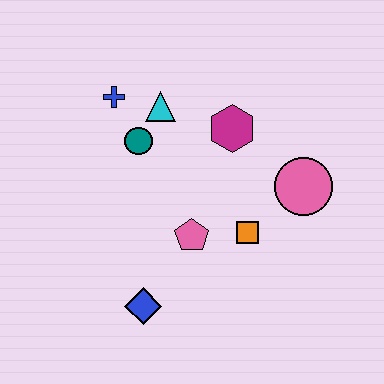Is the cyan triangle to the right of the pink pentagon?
No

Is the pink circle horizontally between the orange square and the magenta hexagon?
No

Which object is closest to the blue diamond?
The pink pentagon is closest to the blue diamond.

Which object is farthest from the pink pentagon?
The blue cross is farthest from the pink pentagon.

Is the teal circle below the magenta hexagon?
Yes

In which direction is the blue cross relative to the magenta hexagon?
The blue cross is to the left of the magenta hexagon.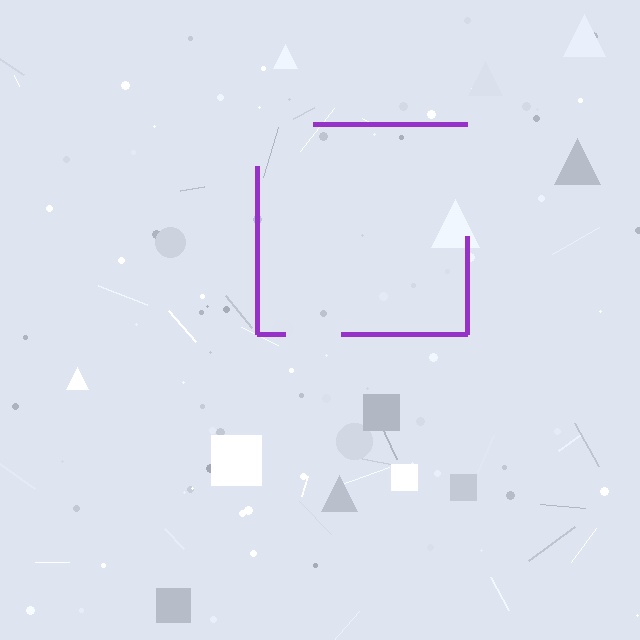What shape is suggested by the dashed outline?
The dashed outline suggests a square.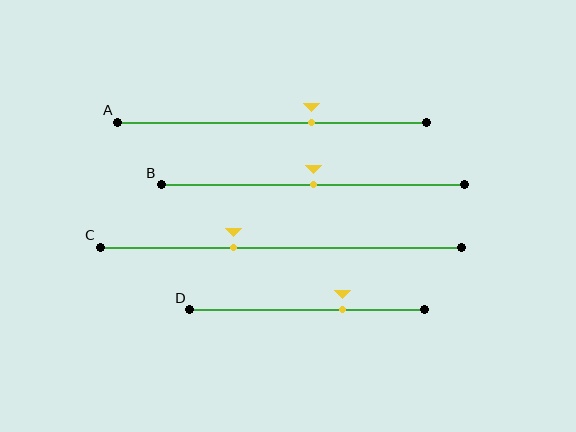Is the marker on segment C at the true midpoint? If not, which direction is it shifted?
No, the marker on segment C is shifted to the left by about 13% of the segment length.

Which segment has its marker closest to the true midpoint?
Segment B has its marker closest to the true midpoint.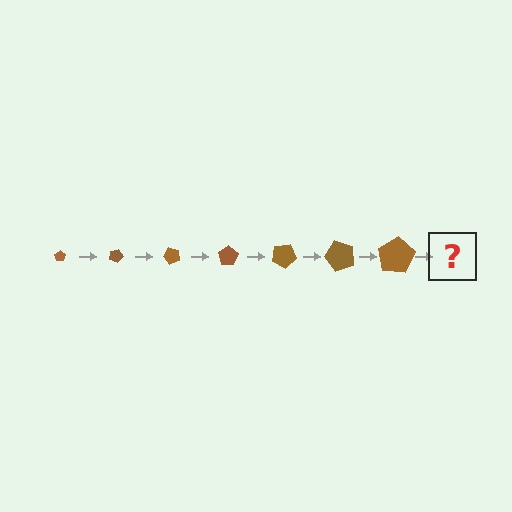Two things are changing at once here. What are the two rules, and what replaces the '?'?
The two rules are that the pentagon grows larger each step and it rotates 25 degrees each step. The '?' should be a pentagon, larger than the previous one and rotated 175 degrees from the start.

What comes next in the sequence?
The next element should be a pentagon, larger than the previous one and rotated 175 degrees from the start.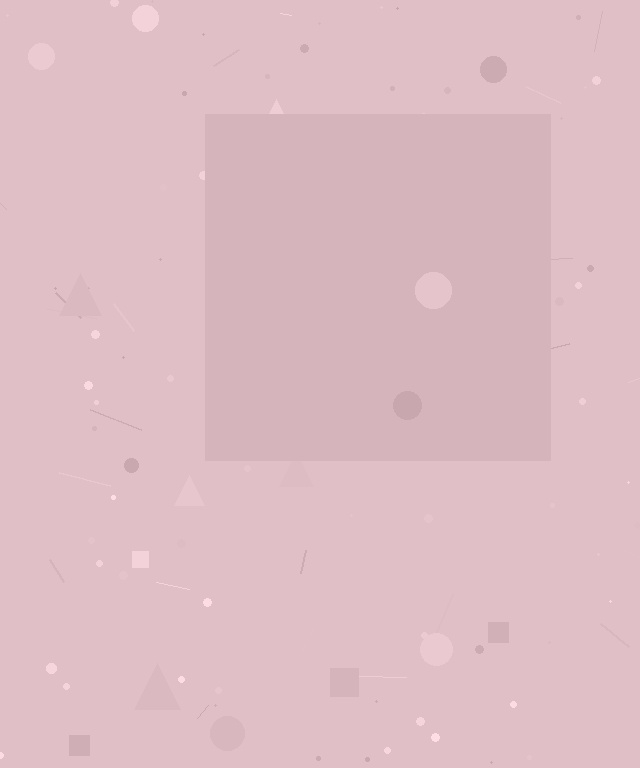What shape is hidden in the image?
A square is hidden in the image.